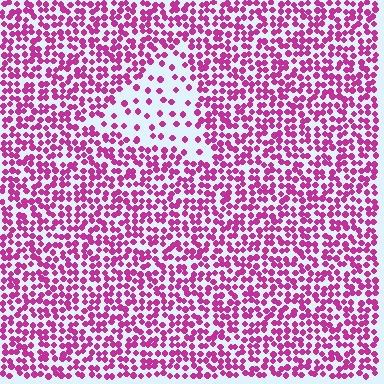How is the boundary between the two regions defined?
The boundary is defined by a change in element density (approximately 2.7x ratio). All elements are the same color, size, and shape.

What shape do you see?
I see a triangle.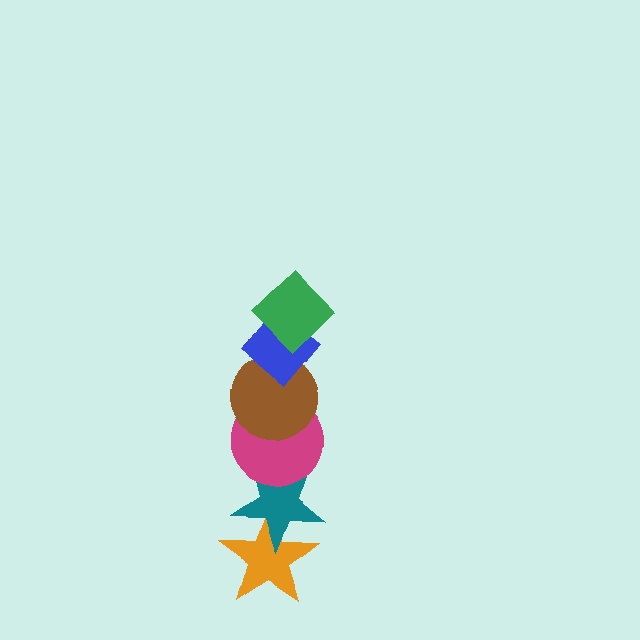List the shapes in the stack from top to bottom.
From top to bottom: the green diamond, the blue diamond, the brown circle, the magenta circle, the teal star, the orange star.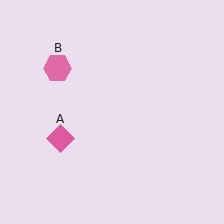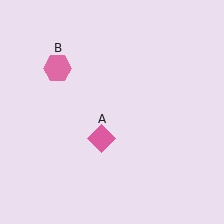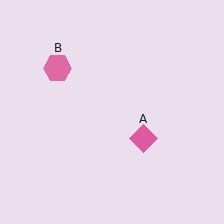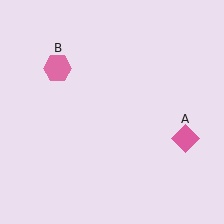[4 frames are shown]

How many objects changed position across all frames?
1 object changed position: pink diamond (object A).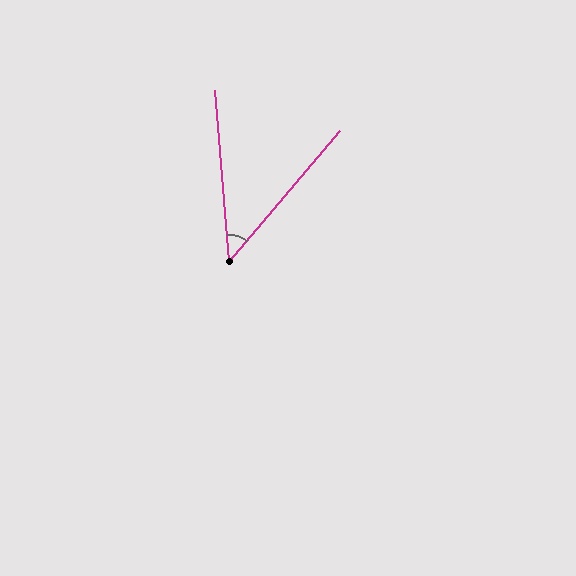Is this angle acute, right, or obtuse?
It is acute.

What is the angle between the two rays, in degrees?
Approximately 45 degrees.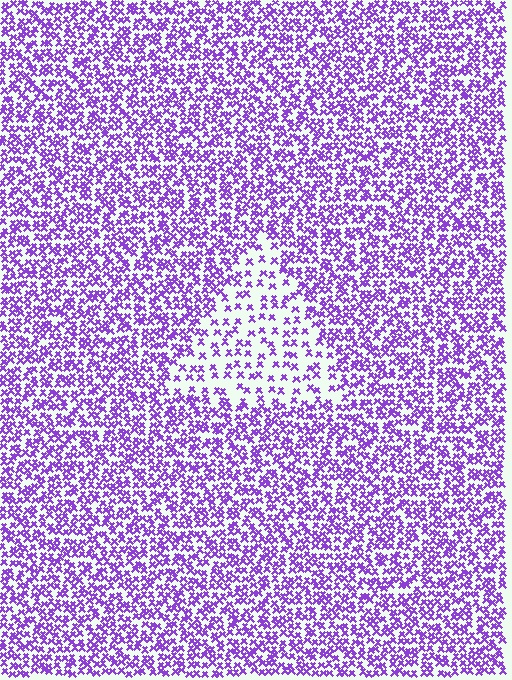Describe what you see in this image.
The image contains small purple elements arranged at two different densities. A triangle-shaped region is visible where the elements are less densely packed than the surrounding area.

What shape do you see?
I see a triangle.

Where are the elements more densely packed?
The elements are more densely packed outside the triangle boundary.